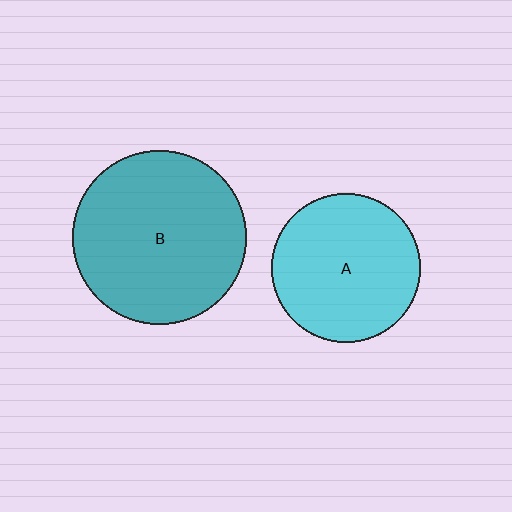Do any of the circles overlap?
No, none of the circles overlap.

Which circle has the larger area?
Circle B (teal).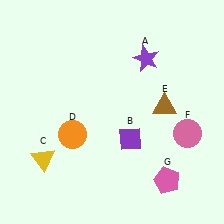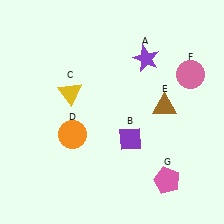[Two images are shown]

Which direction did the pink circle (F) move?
The pink circle (F) moved up.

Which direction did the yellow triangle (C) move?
The yellow triangle (C) moved up.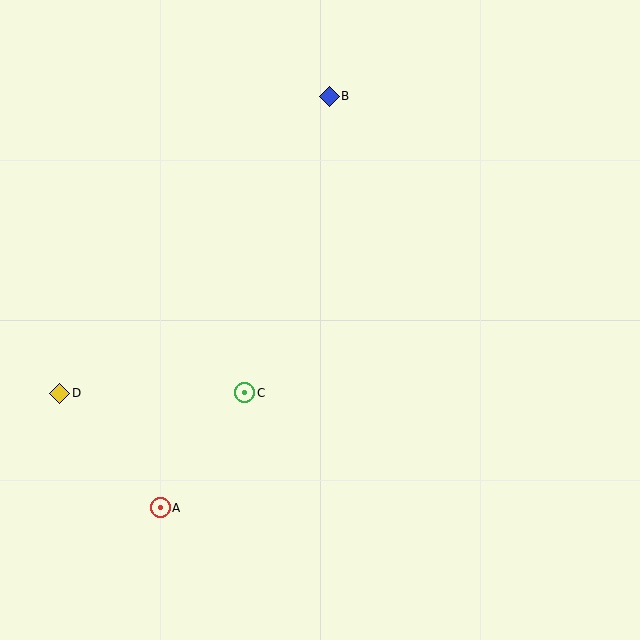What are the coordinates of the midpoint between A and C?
The midpoint between A and C is at (203, 450).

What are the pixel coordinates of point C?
Point C is at (245, 393).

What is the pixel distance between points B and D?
The distance between B and D is 401 pixels.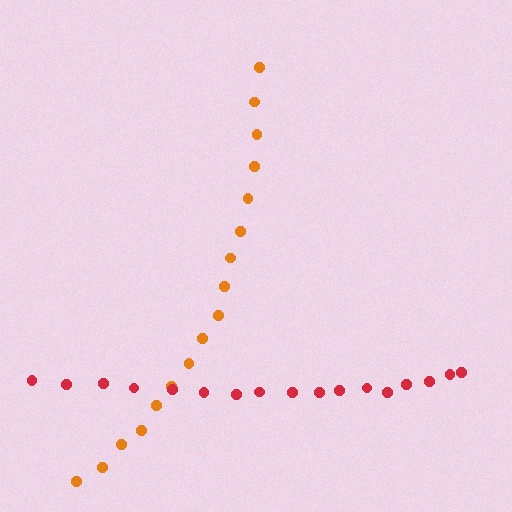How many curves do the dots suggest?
There are 2 distinct paths.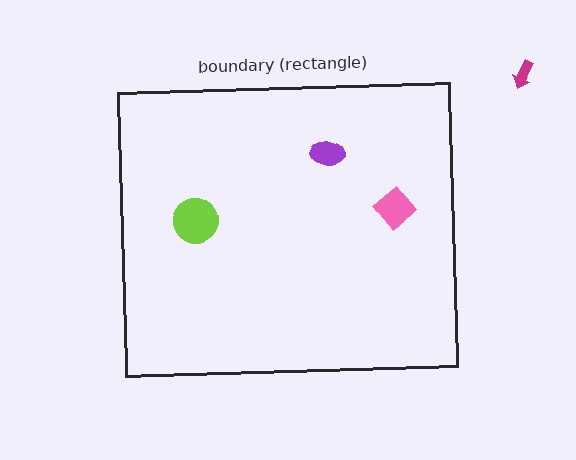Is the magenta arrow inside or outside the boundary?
Outside.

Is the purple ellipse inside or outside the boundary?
Inside.